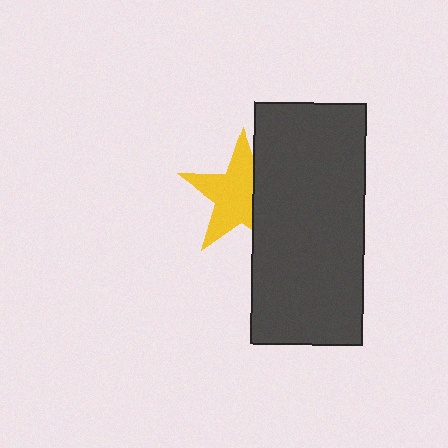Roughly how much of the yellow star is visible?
Most of it is visible (roughly 65%).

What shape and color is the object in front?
The object in front is a dark gray rectangle.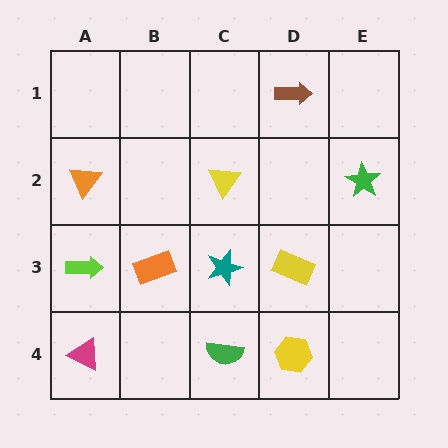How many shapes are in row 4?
3 shapes.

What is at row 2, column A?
An orange triangle.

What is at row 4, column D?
A yellow hexagon.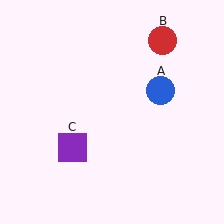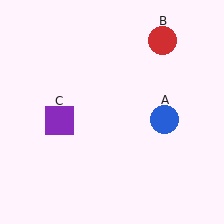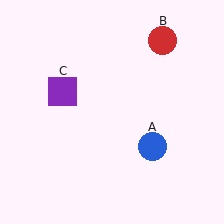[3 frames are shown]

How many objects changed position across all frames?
2 objects changed position: blue circle (object A), purple square (object C).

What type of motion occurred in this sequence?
The blue circle (object A), purple square (object C) rotated clockwise around the center of the scene.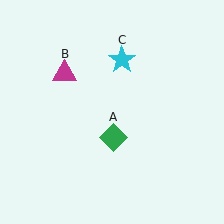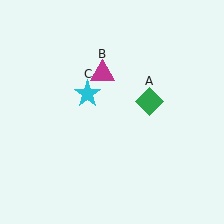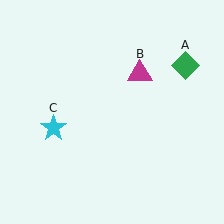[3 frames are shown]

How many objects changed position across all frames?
3 objects changed position: green diamond (object A), magenta triangle (object B), cyan star (object C).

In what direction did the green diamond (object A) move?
The green diamond (object A) moved up and to the right.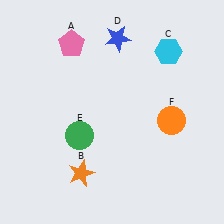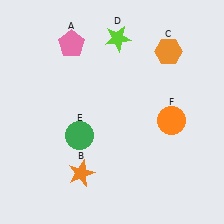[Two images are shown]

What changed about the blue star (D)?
In Image 1, D is blue. In Image 2, it changed to lime.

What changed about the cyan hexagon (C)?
In Image 1, C is cyan. In Image 2, it changed to orange.